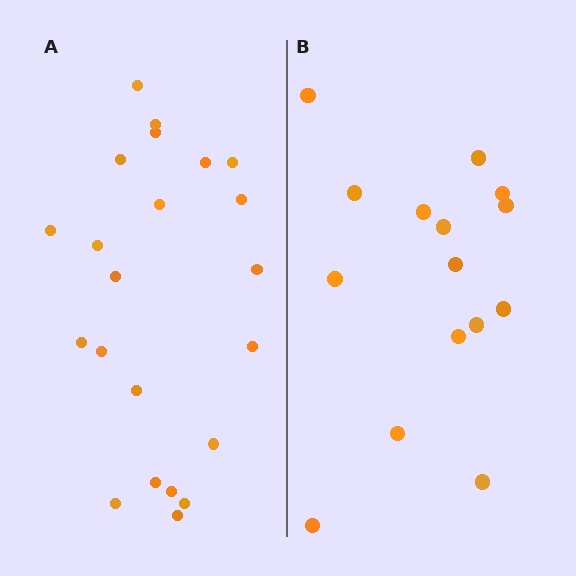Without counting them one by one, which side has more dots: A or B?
Region A (the left region) has more dots.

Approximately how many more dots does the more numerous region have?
Region A has roughly 8 or so more dots than region B.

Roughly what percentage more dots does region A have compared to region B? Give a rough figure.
About 45% more.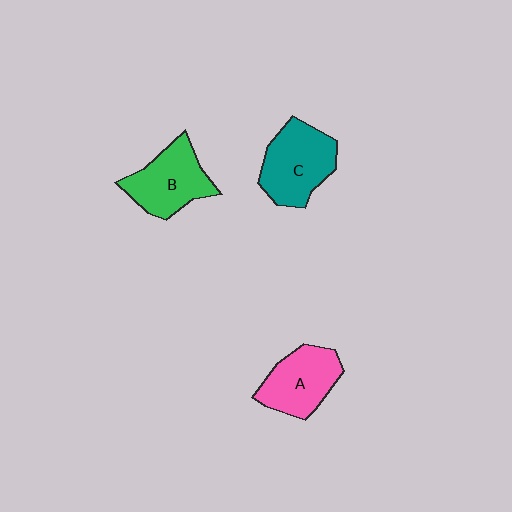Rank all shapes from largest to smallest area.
From largest to smallest: C (teal), B (green), A (pink).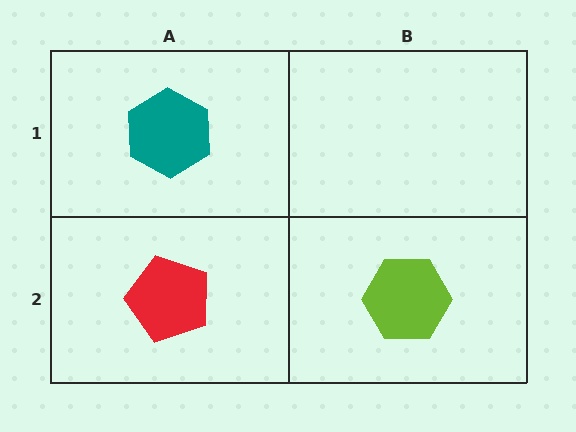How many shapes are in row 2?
2 shapes.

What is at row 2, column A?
A red pentagon.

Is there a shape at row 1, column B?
No, that cell is empty.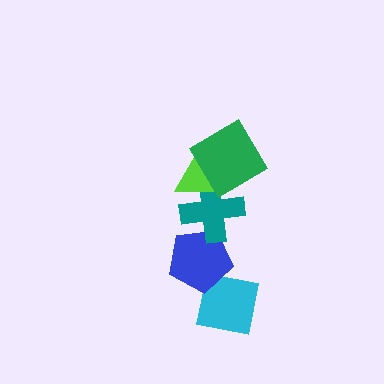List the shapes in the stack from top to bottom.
From top to bottom: the green diamond, the lime triangle, the teal cross, the blue pentagon, the cyan square.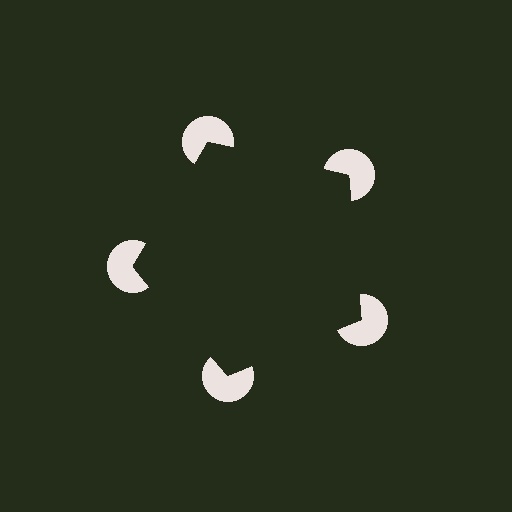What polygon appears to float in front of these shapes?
An illusory pentagon — its edges are inferred from the aligned wedge cuts in the pac-man discs, not physically drawn.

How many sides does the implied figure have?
5 sides.